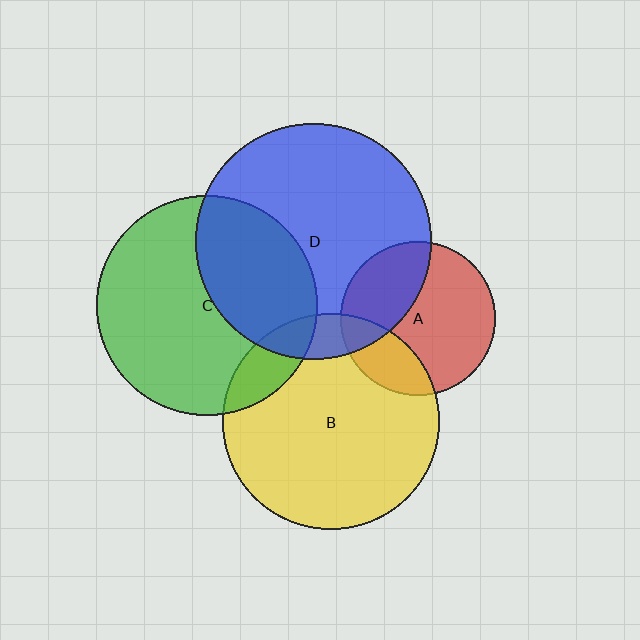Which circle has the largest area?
Circle D (blue).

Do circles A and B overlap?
Yes.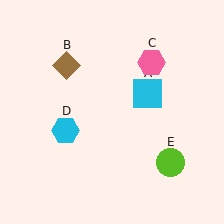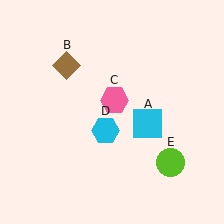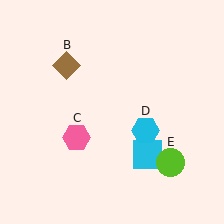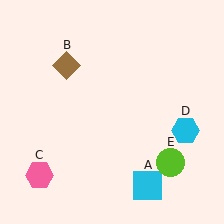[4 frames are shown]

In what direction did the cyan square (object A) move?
The cyan square (object A) moved down.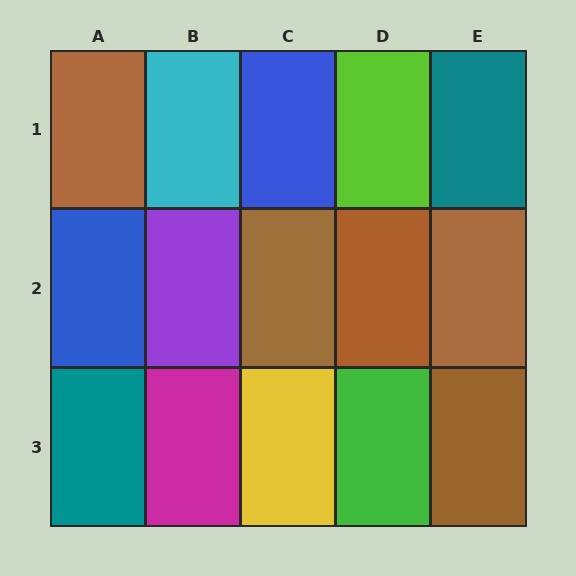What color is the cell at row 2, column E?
Brown.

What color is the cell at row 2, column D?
Brown.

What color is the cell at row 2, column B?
Purple.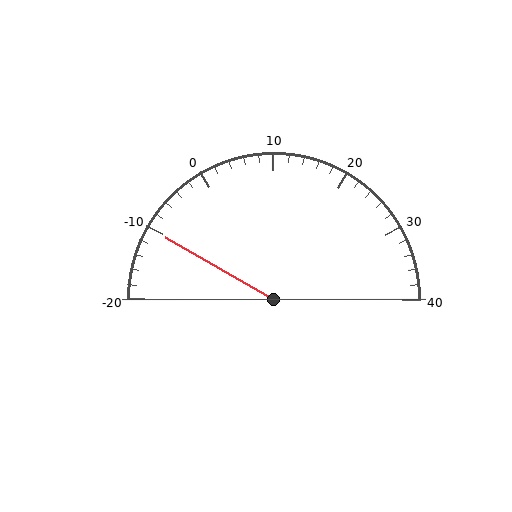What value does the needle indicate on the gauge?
The needle indicates approximately -10.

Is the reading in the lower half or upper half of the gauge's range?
The reading is in the lower half of the range (-20 to 40).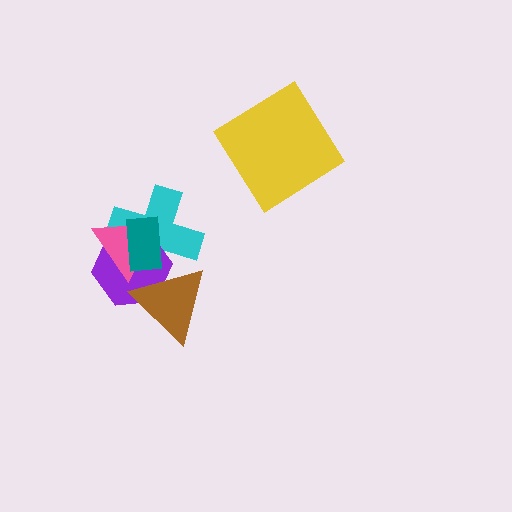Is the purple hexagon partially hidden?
Yes, it is partially covered by another shape.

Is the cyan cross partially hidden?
Yes, it is partially covered by another shape.